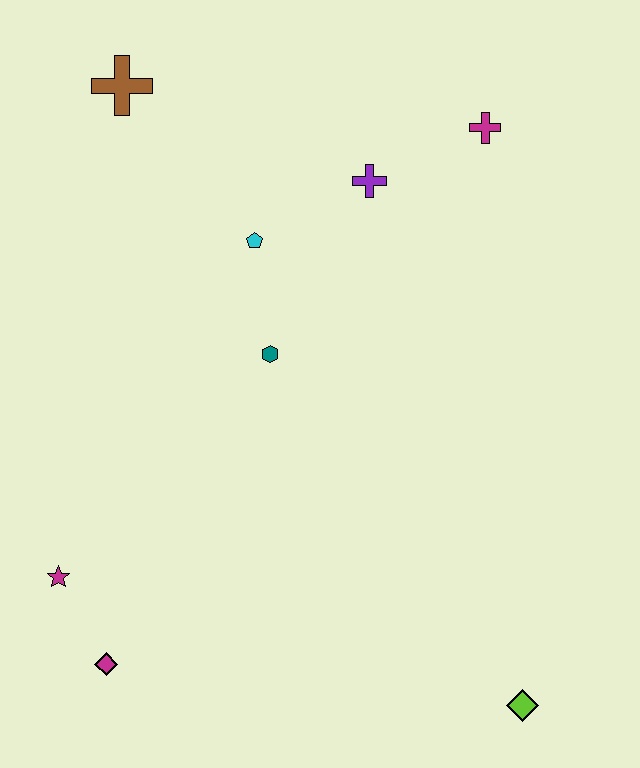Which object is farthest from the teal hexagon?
The lime diamond is farthest from the teal hexagon.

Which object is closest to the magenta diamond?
The magenta star is closest to the magenta diamond.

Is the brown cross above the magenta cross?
Yes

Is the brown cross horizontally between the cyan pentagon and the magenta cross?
No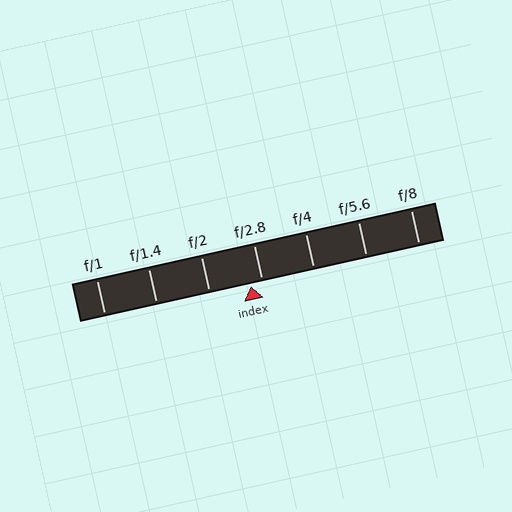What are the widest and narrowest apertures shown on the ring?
The widest aperture shown is f/1 and the narrowest is f/8.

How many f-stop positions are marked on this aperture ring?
There are 7 f-stop positions marked.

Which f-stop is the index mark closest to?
The index mark is closest to f/2.8.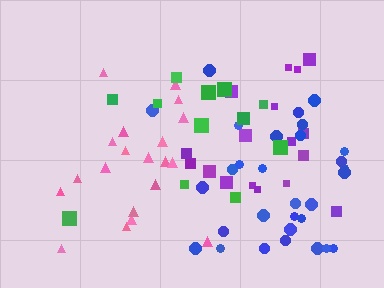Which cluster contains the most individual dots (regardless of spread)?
Blue (31).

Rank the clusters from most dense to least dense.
pink, purple, blue, green.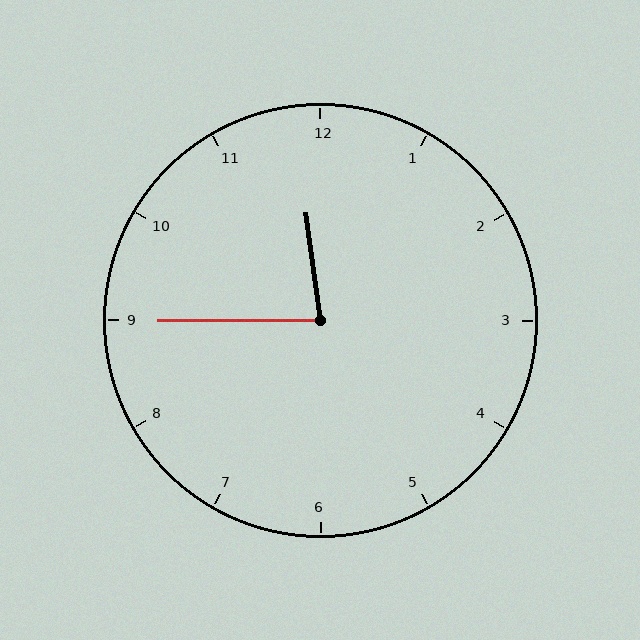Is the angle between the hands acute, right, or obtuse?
It is acute.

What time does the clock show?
11:45.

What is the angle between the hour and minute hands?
Approximately 82 degrees.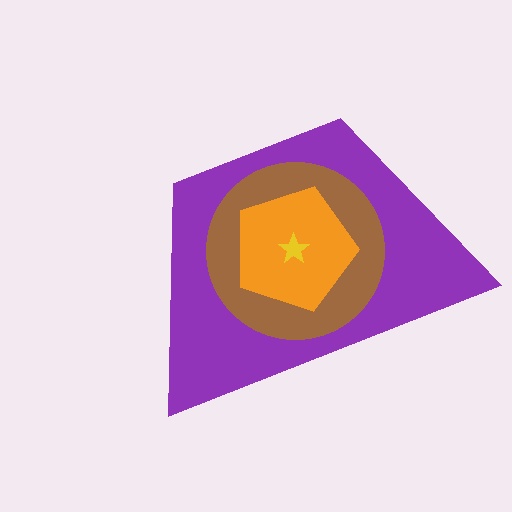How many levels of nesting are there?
4.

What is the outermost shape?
The purple trapezoid.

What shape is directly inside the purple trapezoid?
The brown circle.